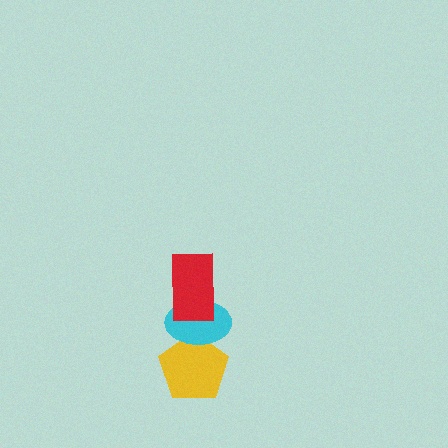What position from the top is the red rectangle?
The red rectangle is 1st from the top.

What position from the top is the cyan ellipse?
The cyan ellipse is 2nd from the top.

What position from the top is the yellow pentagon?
The yellow pentagon is 3rd from the top.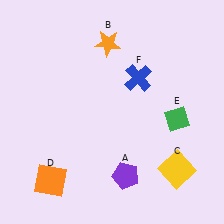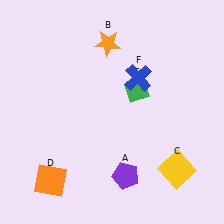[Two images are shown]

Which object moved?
The green diamond (E) moved left.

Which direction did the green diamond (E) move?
The green diamond (E) moved left.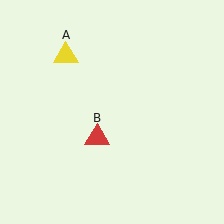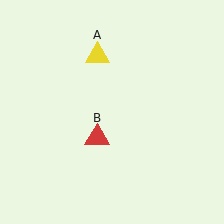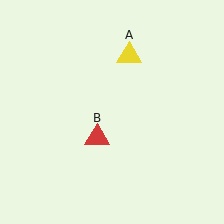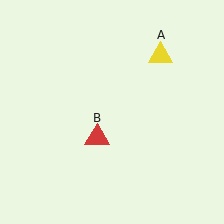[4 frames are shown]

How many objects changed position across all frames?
1 object changed position: yellow triangle (object A).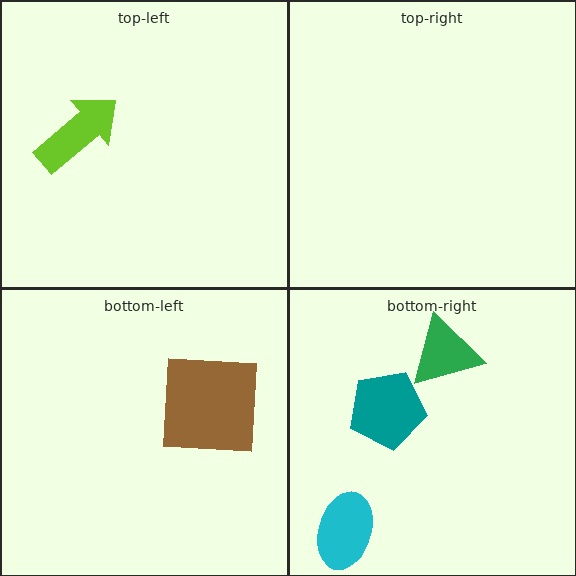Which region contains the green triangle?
The bottom-right region.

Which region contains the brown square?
The bottom-left region.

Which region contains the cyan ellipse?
The bottom-right region.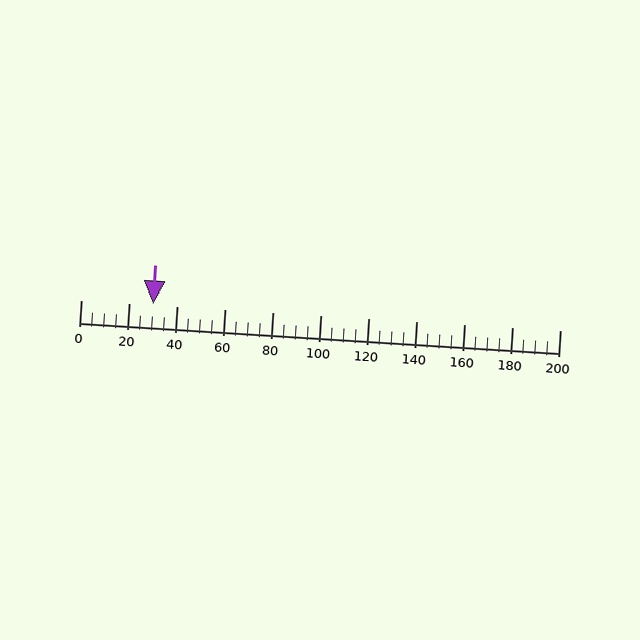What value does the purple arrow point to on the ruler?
The purple arrow points to approximately 30.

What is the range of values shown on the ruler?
The ruler shows values from 0 to 200.